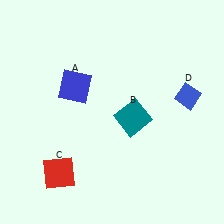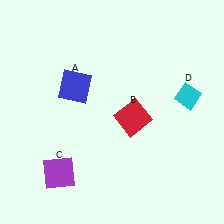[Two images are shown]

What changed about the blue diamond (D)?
In Image 1, D is blue. In Image 2, it changed to cyan.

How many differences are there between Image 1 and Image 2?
There are 3 differences between the two images.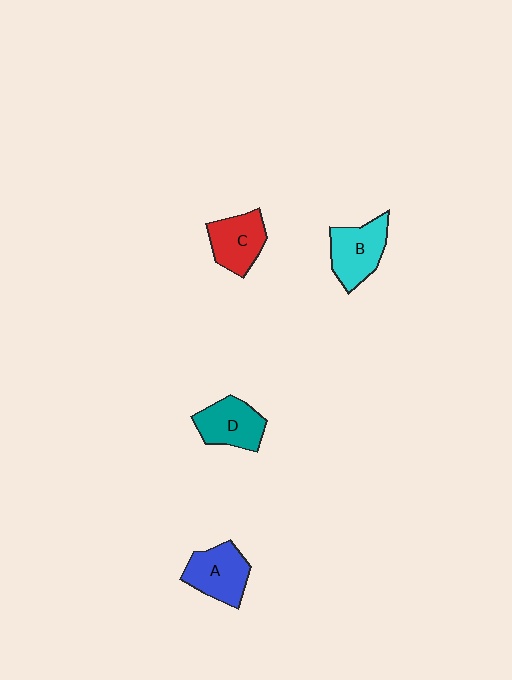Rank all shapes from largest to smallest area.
From largest to smallest: B (cyan), A (blue), D (teal), C (red).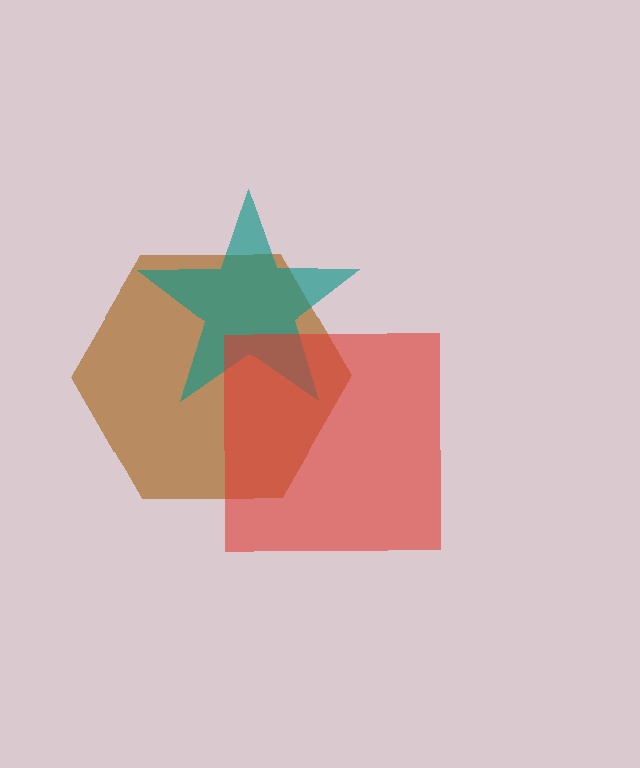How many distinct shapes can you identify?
There are 3 distinct shapes: a brown hexagon, a teal star, a red square.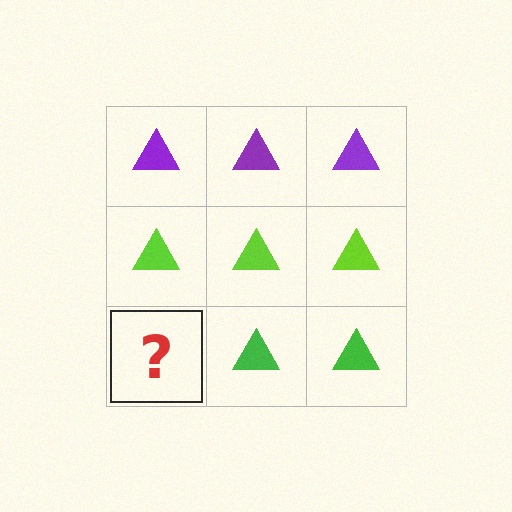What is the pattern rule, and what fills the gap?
The rule is that each row has a consistent color. The gap should be filled with a green triangle.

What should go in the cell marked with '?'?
The missing cell should contain a green triangle.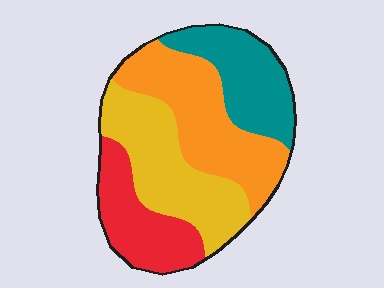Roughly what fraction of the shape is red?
Red covers around 20% of the shape.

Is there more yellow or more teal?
Yellow.